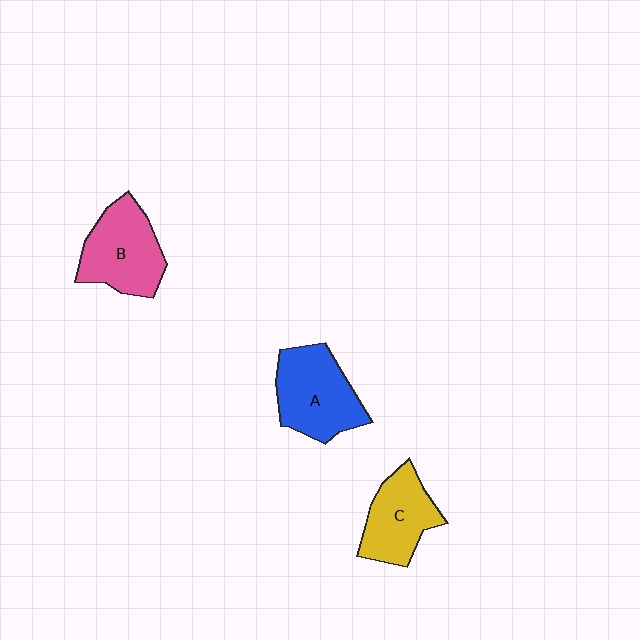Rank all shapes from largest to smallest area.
From largest to smallest: A (blue), B (pink), C (yellow).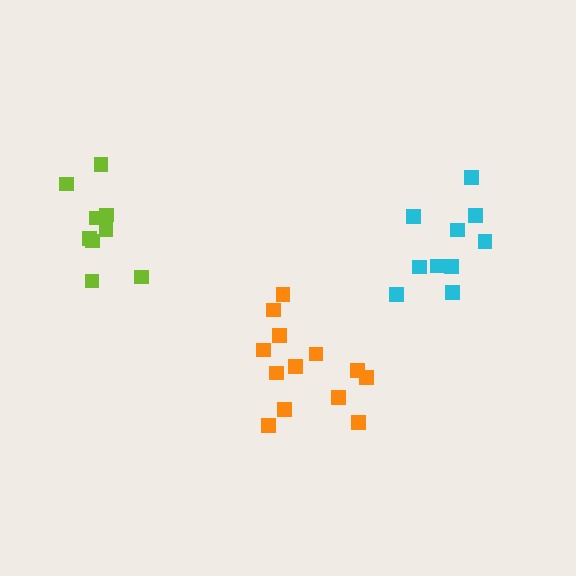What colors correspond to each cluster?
The clusters are colored: orange, lime, cyan.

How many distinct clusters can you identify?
There are 3 distinct clusters.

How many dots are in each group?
Group 1: 13 dots, Group 2: 9 dots, Group 3: 10 dots (32 total).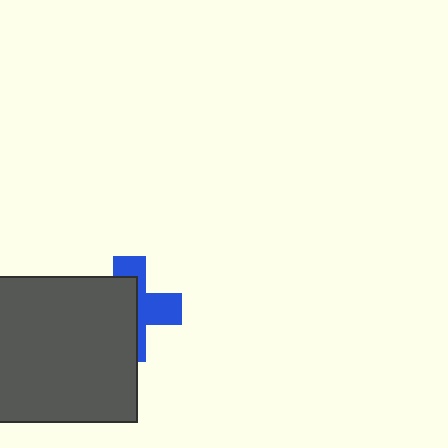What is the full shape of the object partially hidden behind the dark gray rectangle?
The partially hidden object is a blue cross.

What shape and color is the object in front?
The object in front is a dark gray rectangle.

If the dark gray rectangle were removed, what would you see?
You would see the complete blue cross.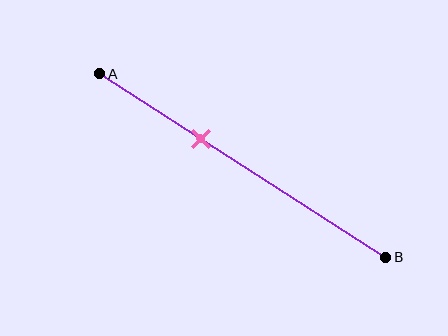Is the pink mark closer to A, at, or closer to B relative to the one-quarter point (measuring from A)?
The pink mark is closer to point B than the one-quarter point of segment AB.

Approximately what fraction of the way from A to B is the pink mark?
The pink mark is approximately 35% of the way from A to B.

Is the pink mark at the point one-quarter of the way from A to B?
No, the mark is at about 35% from A, not at the 25% one-quarter point.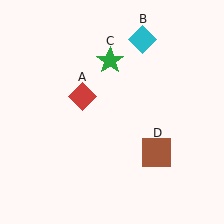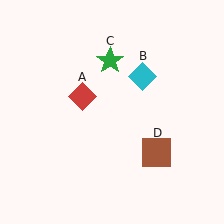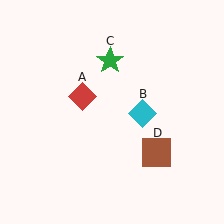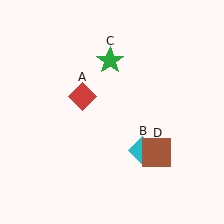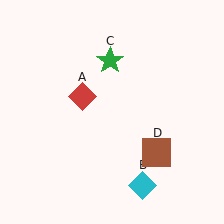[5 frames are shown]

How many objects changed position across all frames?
1 object changed position: cyan diamond (object B).